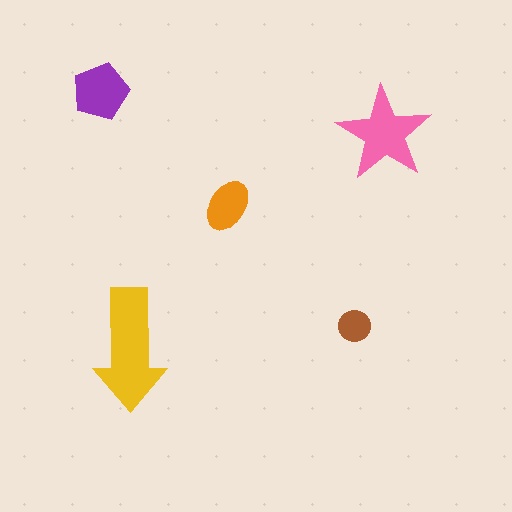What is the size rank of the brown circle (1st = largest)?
5th.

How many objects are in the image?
There are 5 objects in the image.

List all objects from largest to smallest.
The yellow arrow, the pink star, the purple pentagon, the orange ellipse, the brown circle.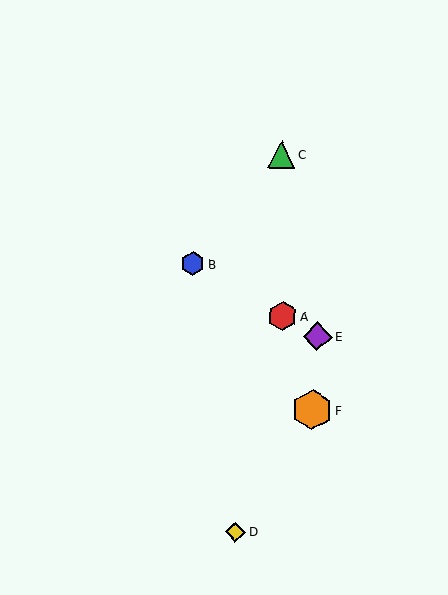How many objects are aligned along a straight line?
3 objects (A, B, E) are aligned along a straight line.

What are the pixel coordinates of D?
Object D is at (235, 532).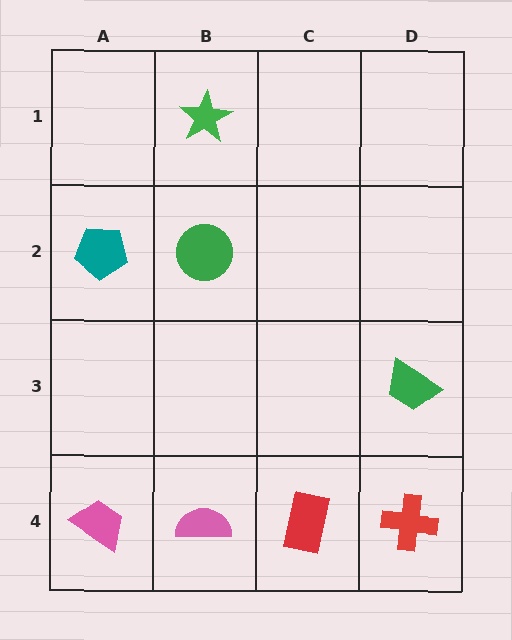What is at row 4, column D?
A red cross.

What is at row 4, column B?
A pink semicircle.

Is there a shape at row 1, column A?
No, that cell is empty.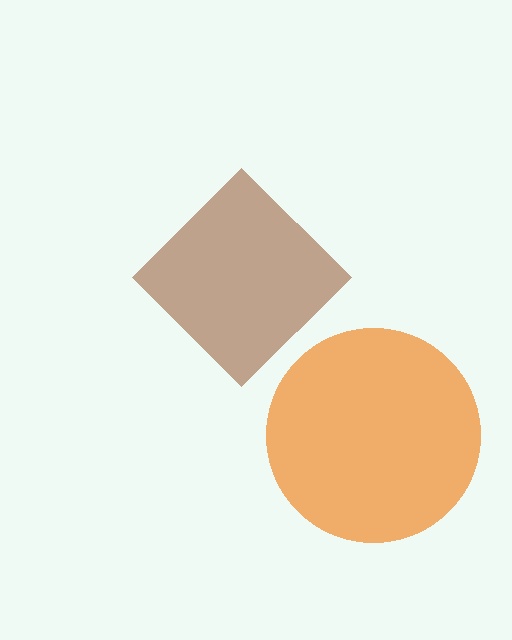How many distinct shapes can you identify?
There are 2 distinct shapes: a brown diamond, an orange circle.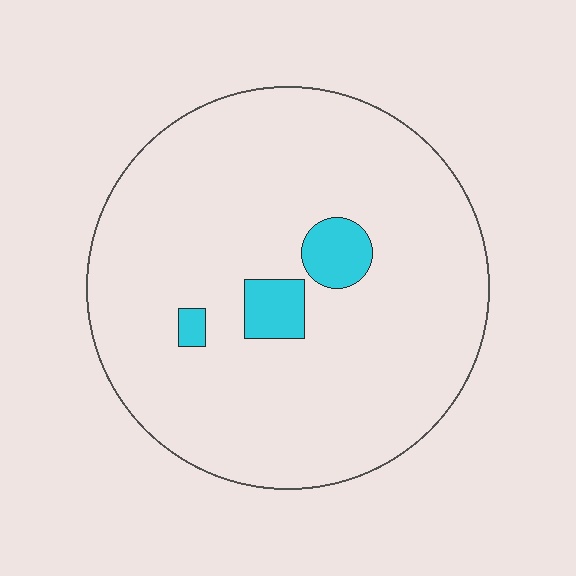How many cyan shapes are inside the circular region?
3.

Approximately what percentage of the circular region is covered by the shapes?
Approximately 5%.